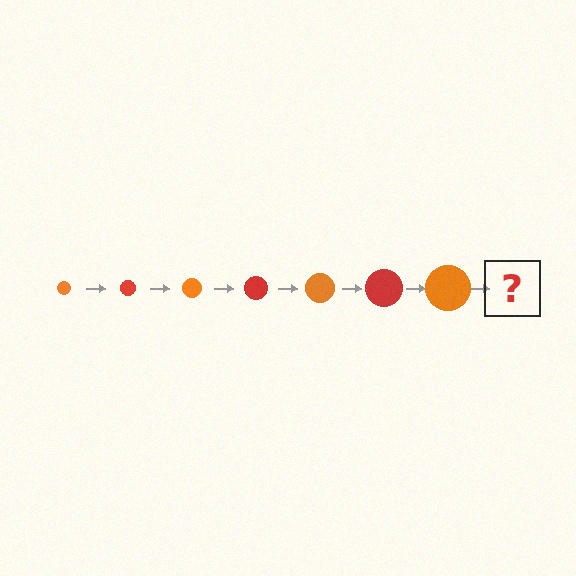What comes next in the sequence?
The next element should be a red circle, larger than the previous one.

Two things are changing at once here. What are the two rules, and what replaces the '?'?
The two rules are that the circle grows larger each step and the color cycles through orange and red. The '?' should be a red circle, larger than the previous one.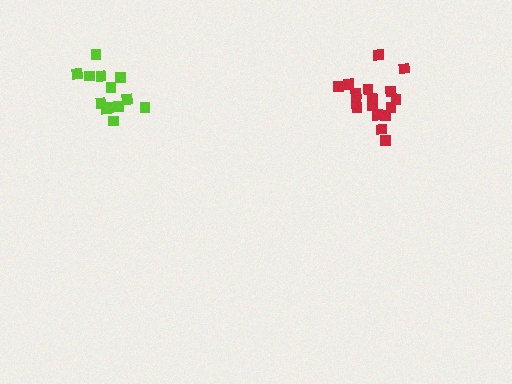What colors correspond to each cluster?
The clusters are colored: lime, red.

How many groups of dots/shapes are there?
There are 2 groups.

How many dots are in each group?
Group 1: 13 dots, Group 2: 17 dots (30 total).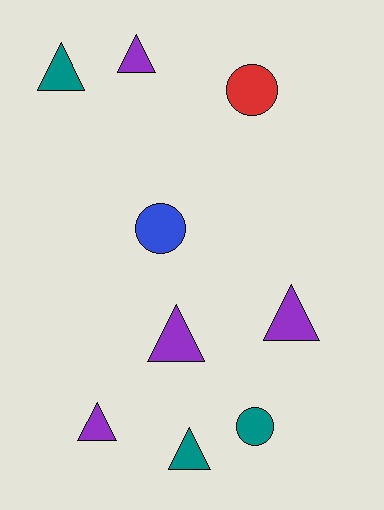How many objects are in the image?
There are 9 objects.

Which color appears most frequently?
Purple, with 4 objects.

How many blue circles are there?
There is 1 blue circle.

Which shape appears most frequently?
Triangle, with 6 objects.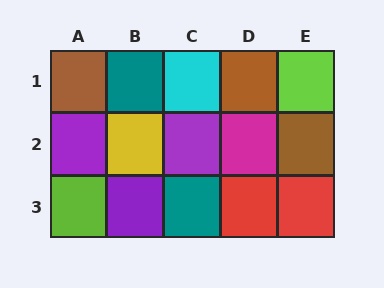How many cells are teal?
2 cells are teal.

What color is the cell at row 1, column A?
Brown.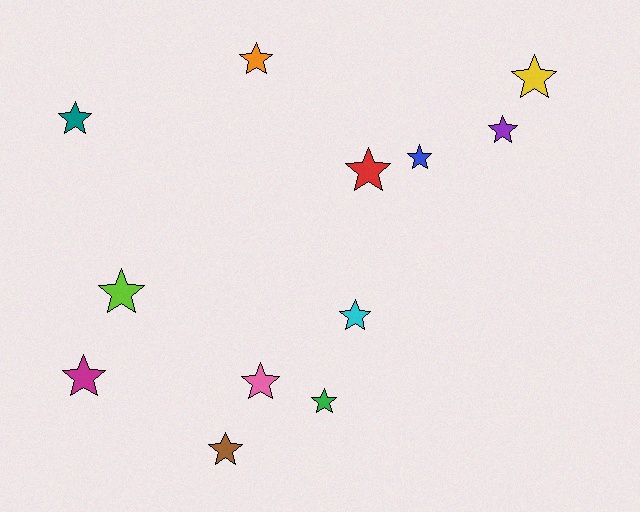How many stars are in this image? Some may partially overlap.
There are 12 stars.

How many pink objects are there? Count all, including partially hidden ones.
There is 1 pink object.